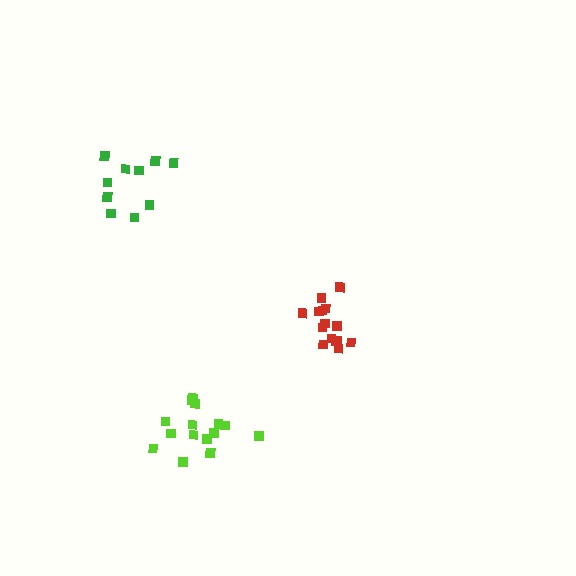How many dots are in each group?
Group 1: 15 dots, Group 2: 14 dots, Group 3: 10 dots (39 total).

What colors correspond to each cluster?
The clusters are colored: lime, red, green.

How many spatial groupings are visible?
There are 3 spatial groupings.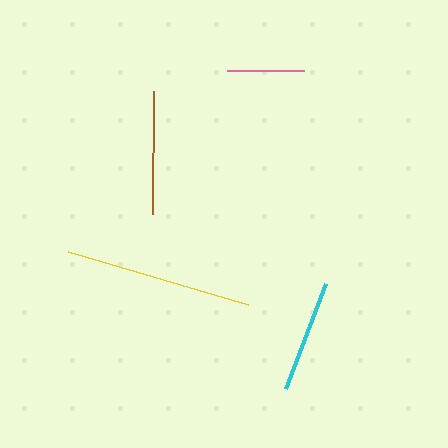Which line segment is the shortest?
The pink line is the shortest at approximately 77 pixels.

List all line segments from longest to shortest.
From longest to shortest: yellow, brown, cyan, pink.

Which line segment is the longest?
The yellow line is the longest at approximately 188 pixels.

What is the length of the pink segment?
The pink segment is approximately 77 pixels long.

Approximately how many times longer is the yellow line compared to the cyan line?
The yellow line is approximately 1.7 times the length of the cyan line.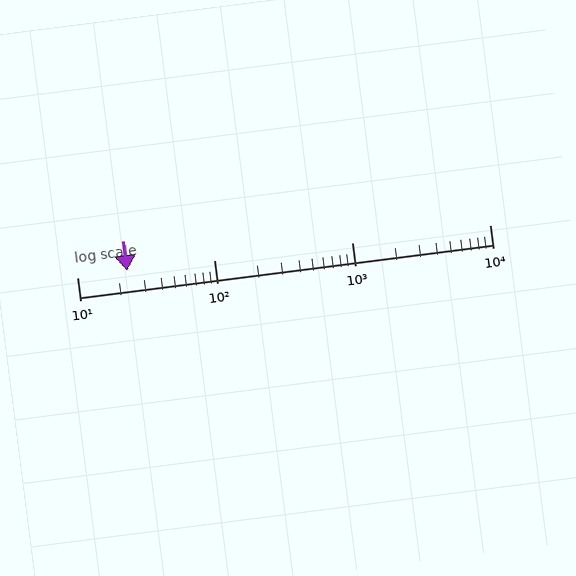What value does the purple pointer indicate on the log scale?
The pointer indicates approximately 23.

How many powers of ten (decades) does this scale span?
The scale spans 3 decades, from 10 to 10000.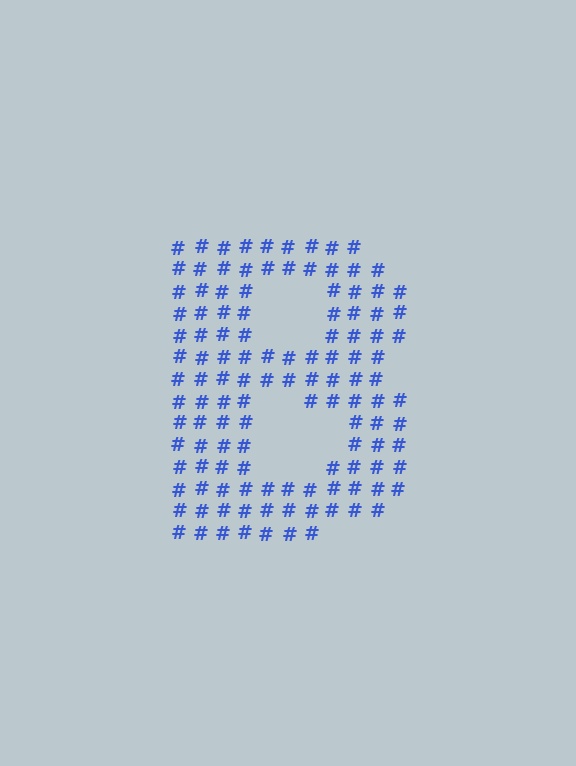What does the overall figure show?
The overall figure shows the letter B.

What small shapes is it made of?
It is made of small hash symbols.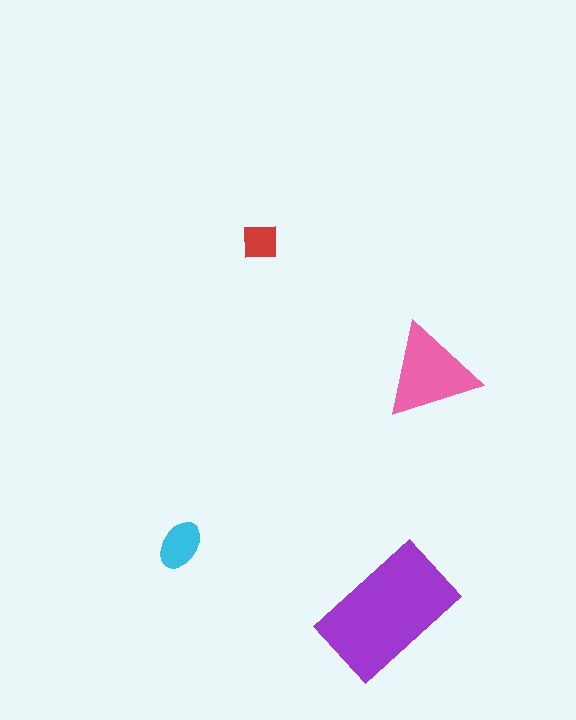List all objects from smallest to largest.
The red square, the cyan ellipse, the pink triangle, the purple rectangle.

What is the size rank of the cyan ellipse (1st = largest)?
3rd.